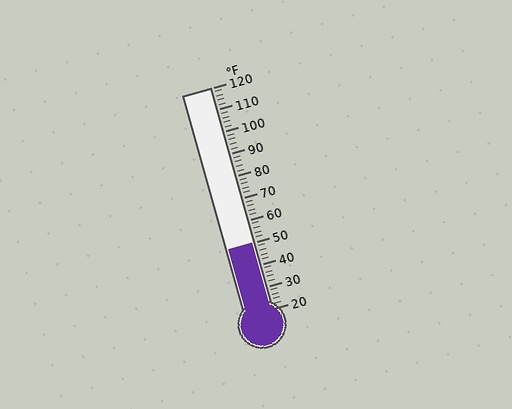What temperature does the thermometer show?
The thermometer shows approximately 50°F.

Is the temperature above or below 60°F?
The temperature is below 60°F.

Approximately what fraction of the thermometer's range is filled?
The thermometer is filled to approximately 30% of its range.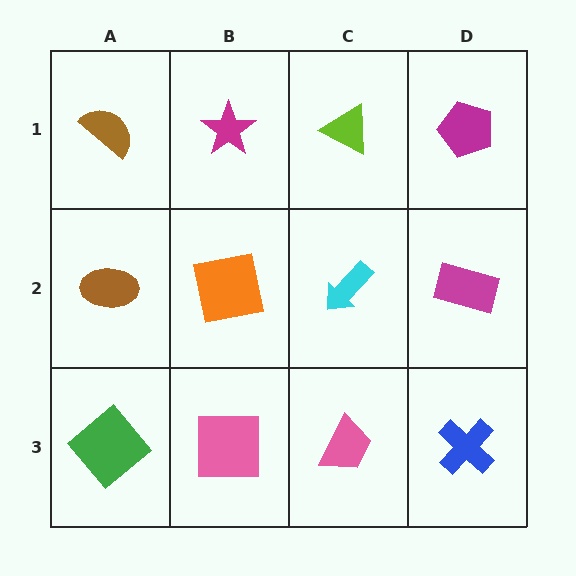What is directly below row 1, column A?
A brown ellipse.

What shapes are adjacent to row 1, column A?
A brown ellipse (row 2, column A), a magenta star (row 1, column B).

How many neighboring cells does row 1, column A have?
2.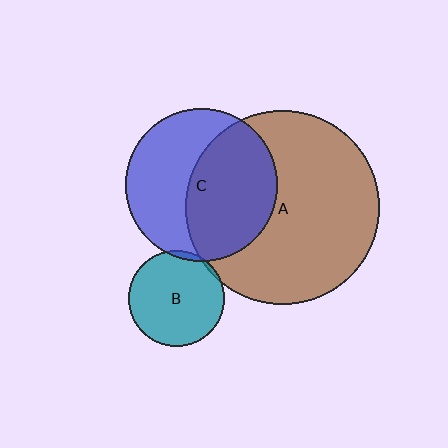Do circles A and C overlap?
Yes.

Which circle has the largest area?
Circle A (brown).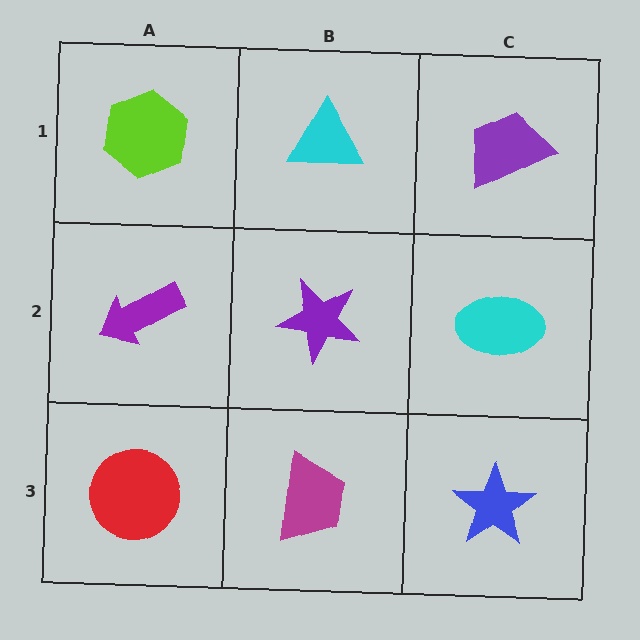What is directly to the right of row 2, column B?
A cyan ellipse.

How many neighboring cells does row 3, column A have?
2.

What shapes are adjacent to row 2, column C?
A purple trapezoid (row 1, column C), a blue star (row 3, column C), a purple star (row 2, column B).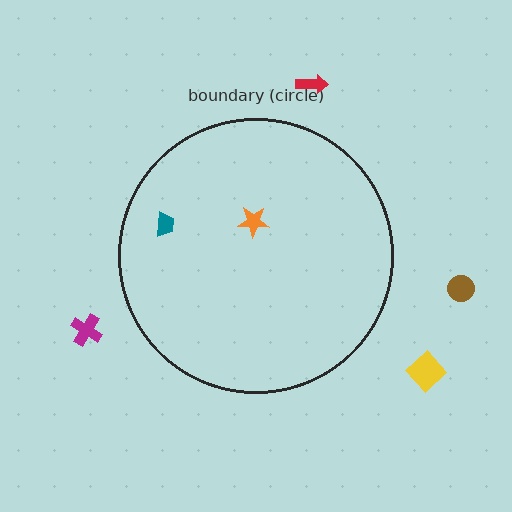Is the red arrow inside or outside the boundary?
Outside.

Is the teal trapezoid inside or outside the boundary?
Inside.